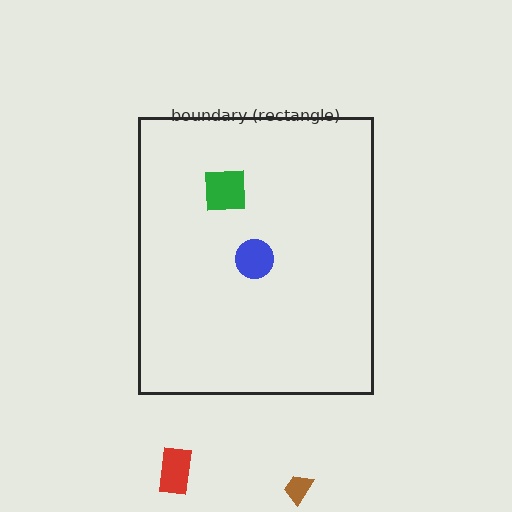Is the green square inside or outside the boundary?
Inside.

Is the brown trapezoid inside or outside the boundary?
Outside.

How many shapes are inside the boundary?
2 inside, 2 outside.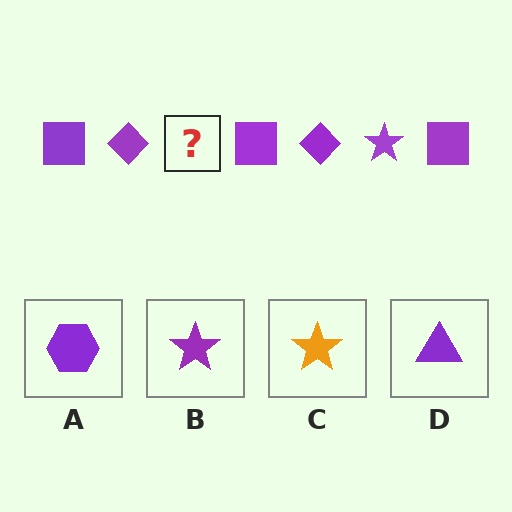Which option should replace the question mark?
Option B.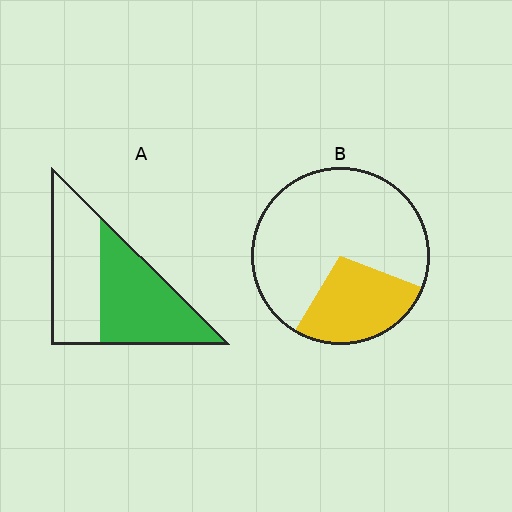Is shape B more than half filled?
No.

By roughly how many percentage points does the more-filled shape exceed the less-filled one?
By roughly 25 percentage points (A over B).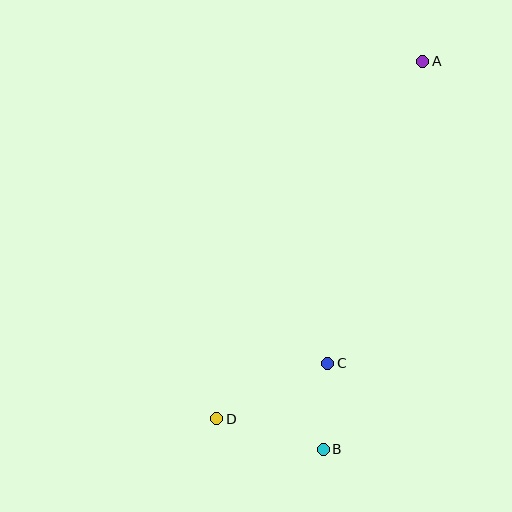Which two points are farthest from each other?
Points A and D are farthest from each other.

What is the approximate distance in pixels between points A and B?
The distance between A and B is approximately 401 pixels.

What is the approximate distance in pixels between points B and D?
The distance between B and D is approximately 111 pixels.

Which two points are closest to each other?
Points B and C are closest to each other.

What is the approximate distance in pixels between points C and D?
The distance between C and D is approximately 124 pixels.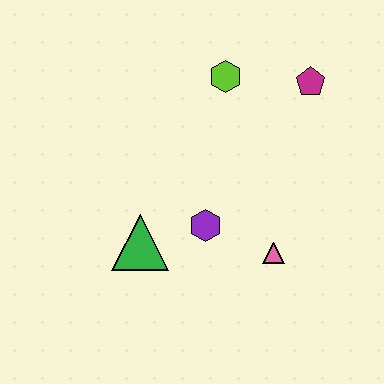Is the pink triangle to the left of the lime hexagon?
No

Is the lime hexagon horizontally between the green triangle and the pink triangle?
Yes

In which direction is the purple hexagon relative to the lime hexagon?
The purple hexagon is below the lime hexagon.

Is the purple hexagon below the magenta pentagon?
Yes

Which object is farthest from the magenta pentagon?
The green triangle is farthest from the magenta pentagon.